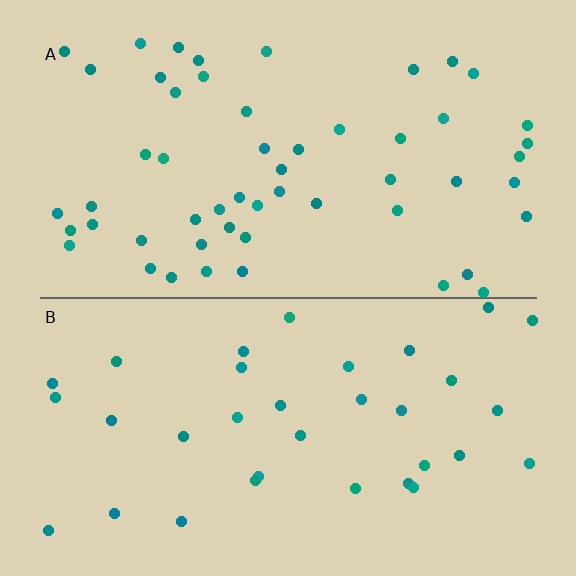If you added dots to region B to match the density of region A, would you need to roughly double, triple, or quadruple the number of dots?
Approximately double.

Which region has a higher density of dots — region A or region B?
A (the top).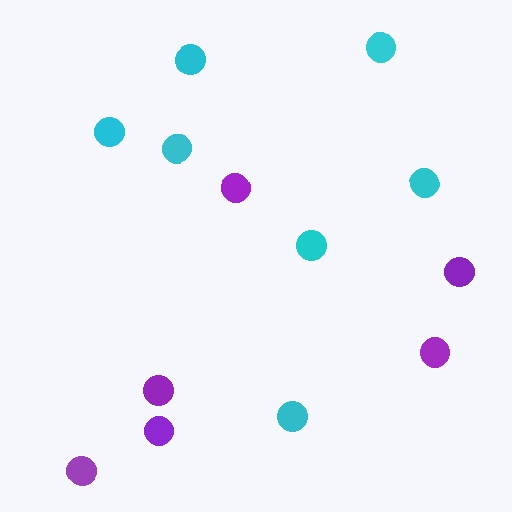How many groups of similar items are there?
There are 2 groups: one group of cyan circles (7) and one group of purple circles (6).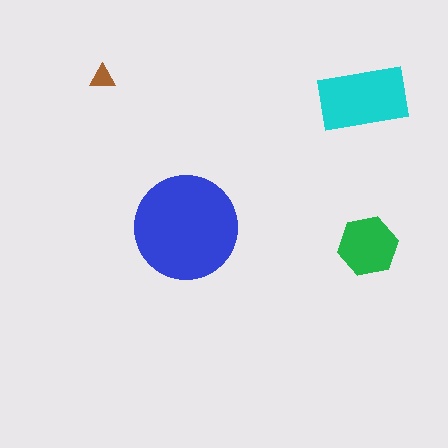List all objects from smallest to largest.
The brown triangle, the green hexagon, the cyan rectangle, the blue circle.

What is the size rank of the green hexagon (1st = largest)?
3rd.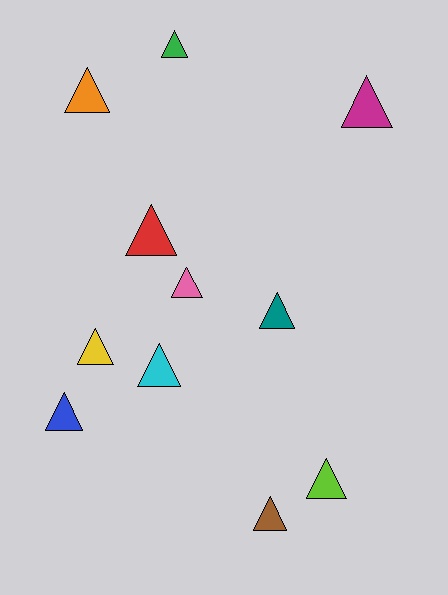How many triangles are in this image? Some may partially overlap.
There are 11 triangles.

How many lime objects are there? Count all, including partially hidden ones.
There is 1 lime object.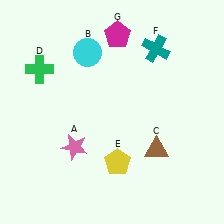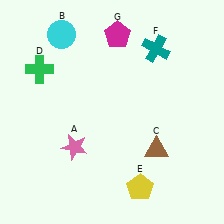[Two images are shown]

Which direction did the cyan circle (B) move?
The cyan circle (B) moved left.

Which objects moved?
The objects that moved are: the cyan circle (B), the yellow pentagon (E).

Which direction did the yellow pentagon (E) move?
The yellow pentagon (E) moved down.